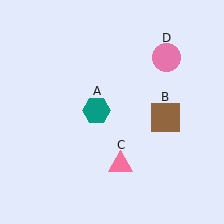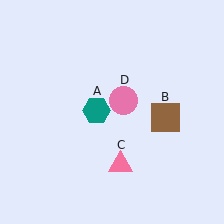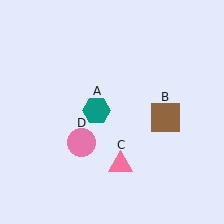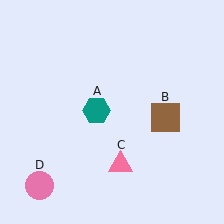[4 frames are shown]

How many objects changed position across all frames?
1 object changed position: pink circle (object D).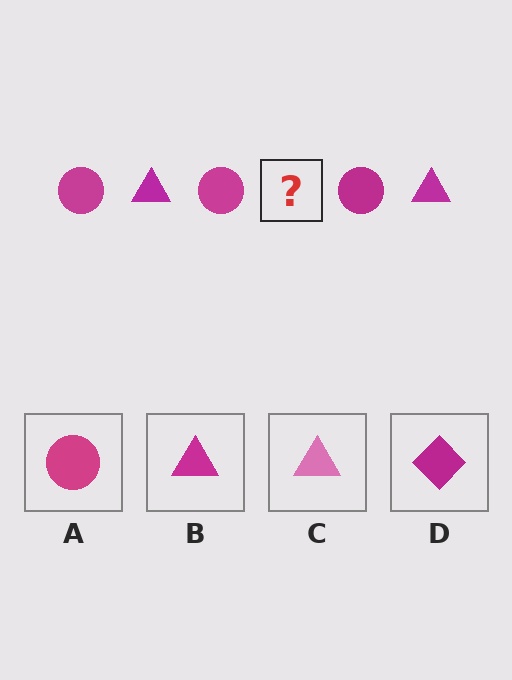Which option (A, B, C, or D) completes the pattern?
B.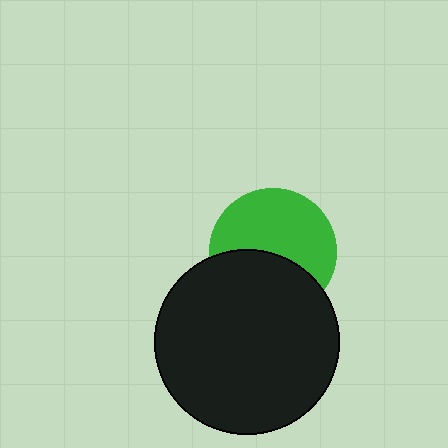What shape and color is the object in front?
The object in front is a black circle.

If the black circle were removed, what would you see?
You would see the complete green circle.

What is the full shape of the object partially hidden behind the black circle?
The partially hidden object is a green circle.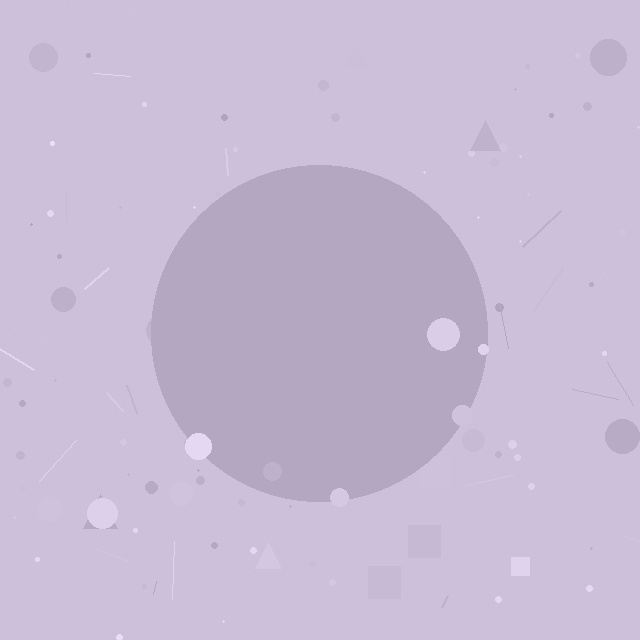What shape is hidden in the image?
A circle is hidden in the image.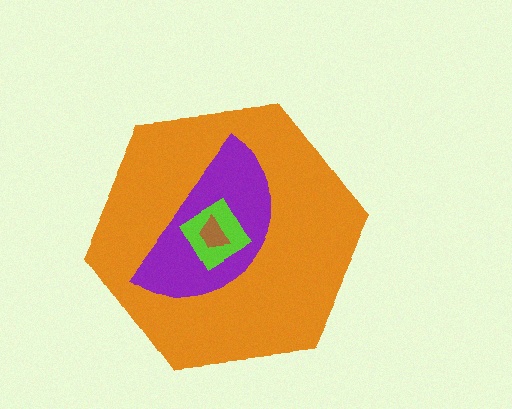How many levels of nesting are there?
4.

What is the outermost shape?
The orange hexagon.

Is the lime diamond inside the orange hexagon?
Yes.